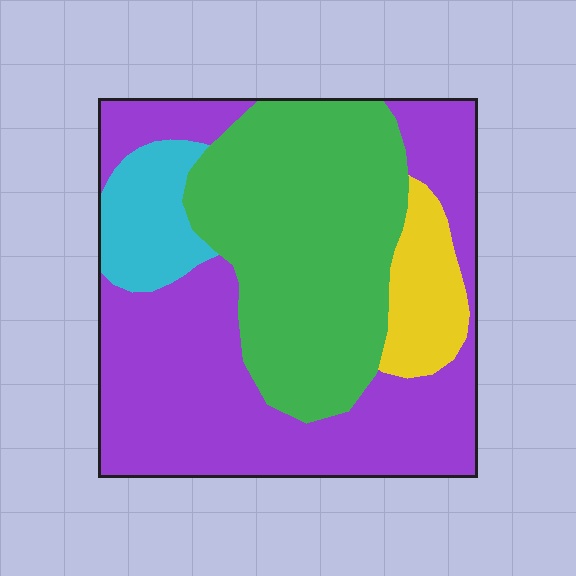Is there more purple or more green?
Purple.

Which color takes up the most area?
Purple, at roughly 45%.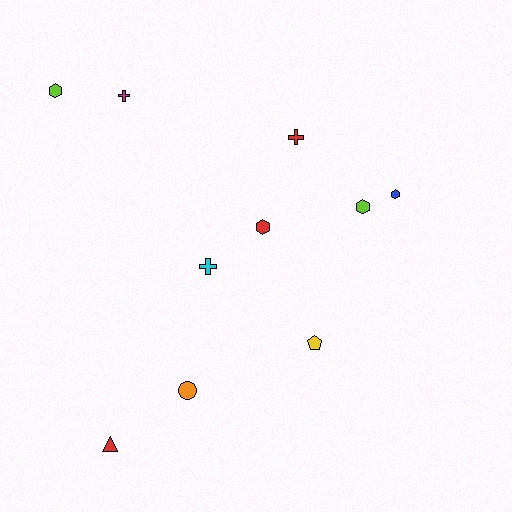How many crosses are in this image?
There are 3 crosses.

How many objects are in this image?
There are 10 objects.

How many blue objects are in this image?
There is 1 blue object.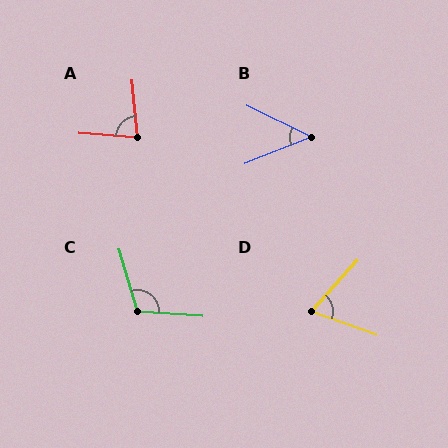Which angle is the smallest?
B, at approximately 48 degrees.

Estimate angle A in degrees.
Approximately 80 degrees.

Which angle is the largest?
C, at approximately 111 degrees.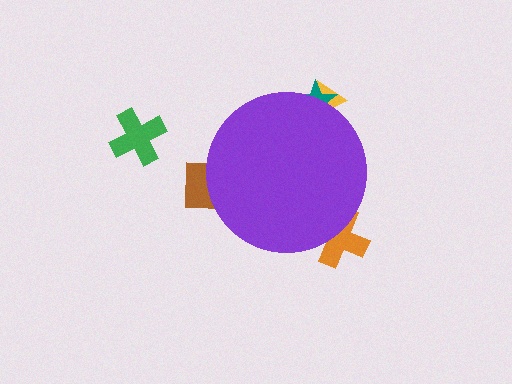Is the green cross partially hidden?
No, the green cross is fully visible.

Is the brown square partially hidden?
Yes, the brown square is partially hidden behind the purple circle.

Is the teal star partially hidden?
Yes, the teal star is partially hidden behind the purple circle.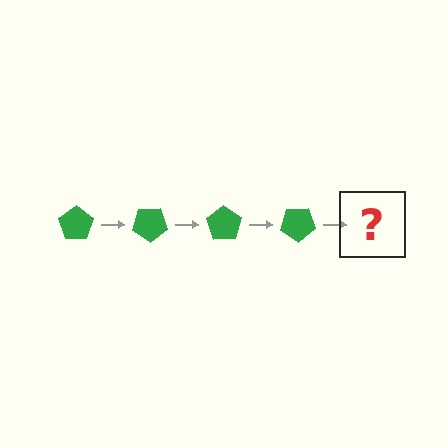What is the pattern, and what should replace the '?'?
The pattern is that the pentagon rotates 35 degrees each step. The '?' should be a green pentagon rotated 140 degrees.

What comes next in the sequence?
The next element should be a green pentagon rotated 140 degrees.